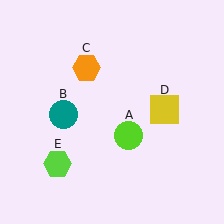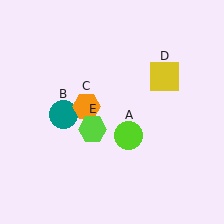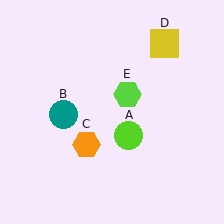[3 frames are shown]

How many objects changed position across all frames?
3 objects changed position: orange hexagon (object C), yellow square (object D), lime hexagon (object E).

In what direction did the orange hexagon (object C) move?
The orange hexagon (object C) moved down.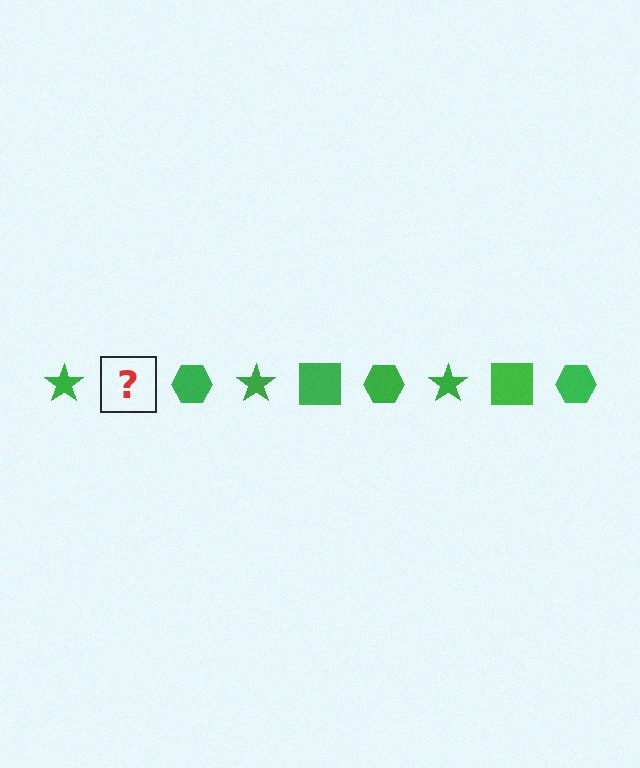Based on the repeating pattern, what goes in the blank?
The blank should be a green square.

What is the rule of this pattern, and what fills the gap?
The rule is that the pattern cycles through star, square, hexagon shapes in green. The gap should be filled with a green square.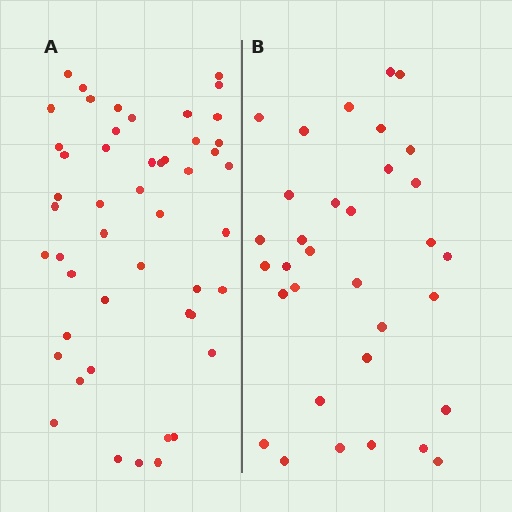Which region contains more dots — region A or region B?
Region A (the left region) has more dots.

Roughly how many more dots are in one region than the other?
Region A has approximately 15 more dots than region B.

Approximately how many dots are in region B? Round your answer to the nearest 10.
About 30 dots. (The exact count is 33, which rounds to 30.)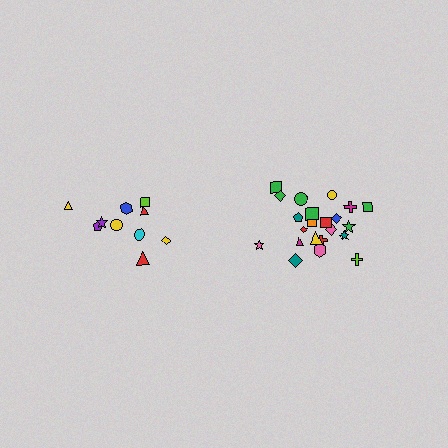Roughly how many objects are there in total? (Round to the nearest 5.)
Roughly 30 objects in total.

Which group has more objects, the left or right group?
The right group.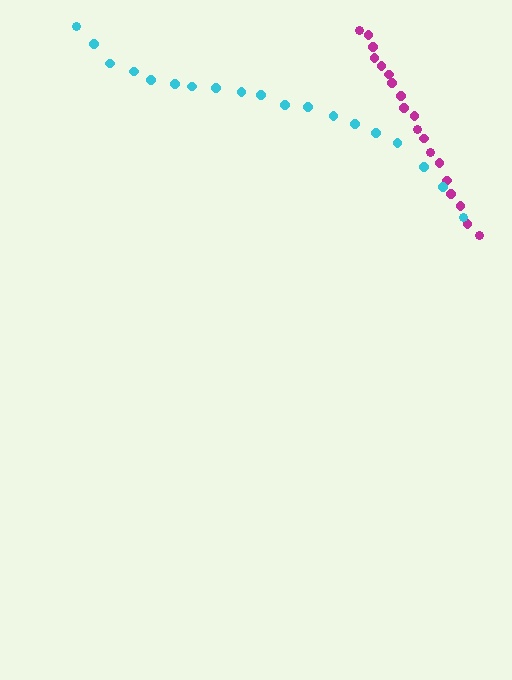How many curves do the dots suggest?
There are 2 distinct paths.